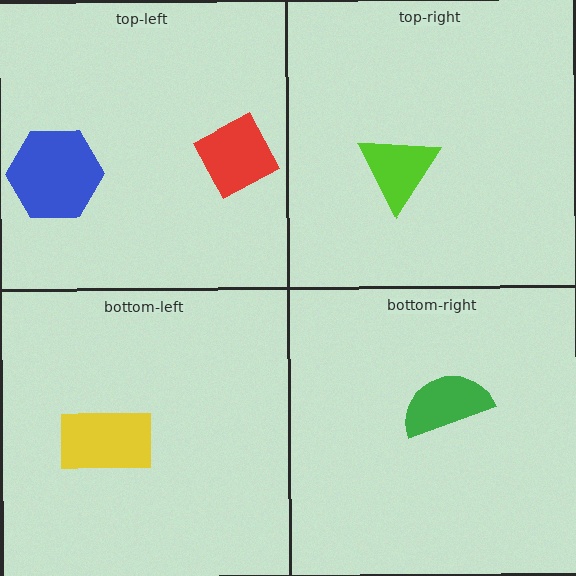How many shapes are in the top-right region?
1.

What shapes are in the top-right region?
The lime triangle.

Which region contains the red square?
The top-left region.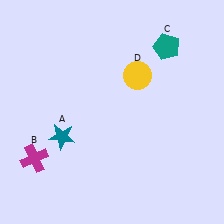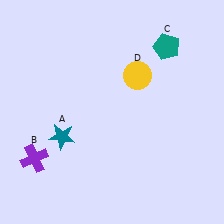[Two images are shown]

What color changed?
The cross (B) changed from magenta in Image 1 to purple in Image 2.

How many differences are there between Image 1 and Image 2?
There is 1 difference between the two images.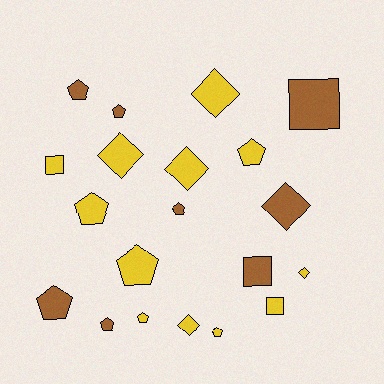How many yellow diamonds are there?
There are 5 yellow diamonds.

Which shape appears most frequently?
Pentagon, with 10 objects.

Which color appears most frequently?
Yellow, with 12 objects.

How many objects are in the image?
There are 20 objects.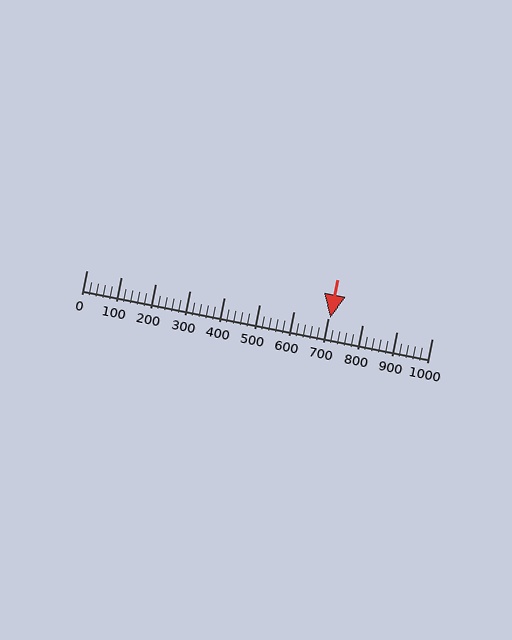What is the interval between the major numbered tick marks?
The major tick marks are spaced 100 units apart.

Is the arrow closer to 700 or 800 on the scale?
The arrow is closer to 700.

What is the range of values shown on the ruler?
The ruler shows values from 0 to 1000.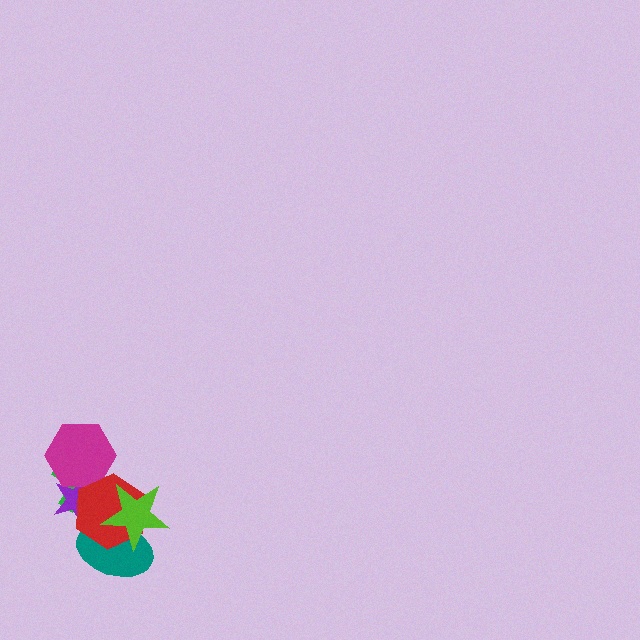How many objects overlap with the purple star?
3 objects overlap with the purple star.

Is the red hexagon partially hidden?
Yes, it is partially covered by another shape.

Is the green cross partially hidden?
Yes, it is partially covered by another shape.